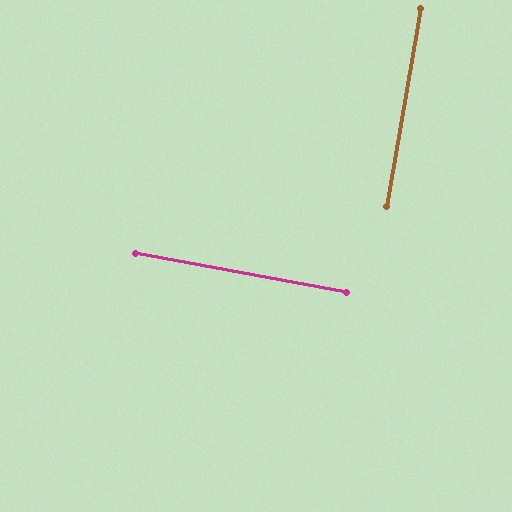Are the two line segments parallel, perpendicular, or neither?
Perpendicular — they meet at approximately 89°.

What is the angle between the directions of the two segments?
Approximately 89 degrees.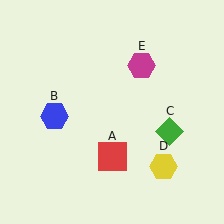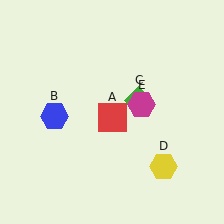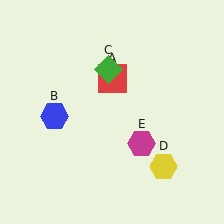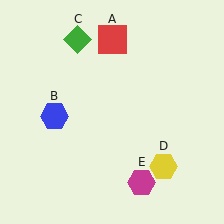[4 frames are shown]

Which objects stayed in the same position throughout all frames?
Blue hexagon (object B) and yellow hexagon (object D) remained stationary.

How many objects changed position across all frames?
3 objects changed position: red square (object A), green diamond (object C), magenta hexagon (object E).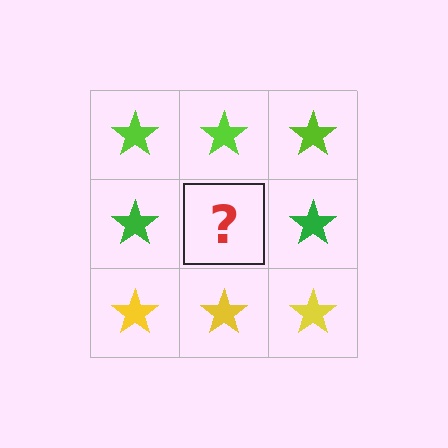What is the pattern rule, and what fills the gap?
The rule is that each row has a consistent color. The gap should be filled with a green star.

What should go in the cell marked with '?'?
The missing cell should contain a green star.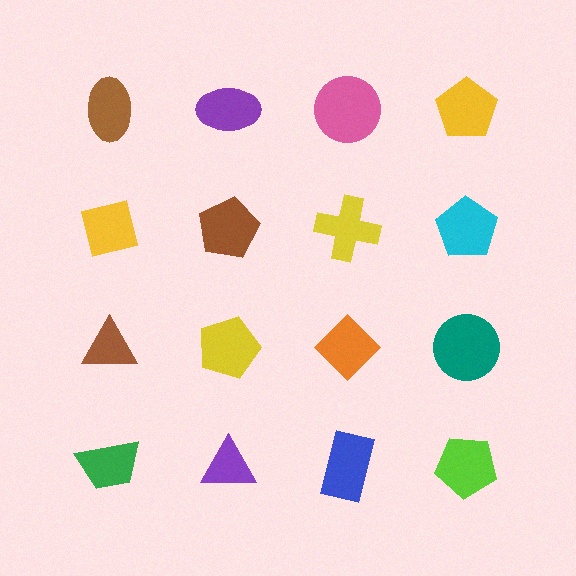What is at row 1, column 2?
A purple ellipse.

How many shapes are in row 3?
4 shapes.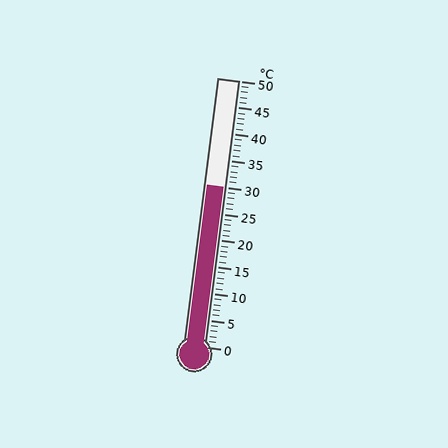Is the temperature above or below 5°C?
The temperature is above 5°C.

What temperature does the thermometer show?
The thermometer shows approximately 30°C.